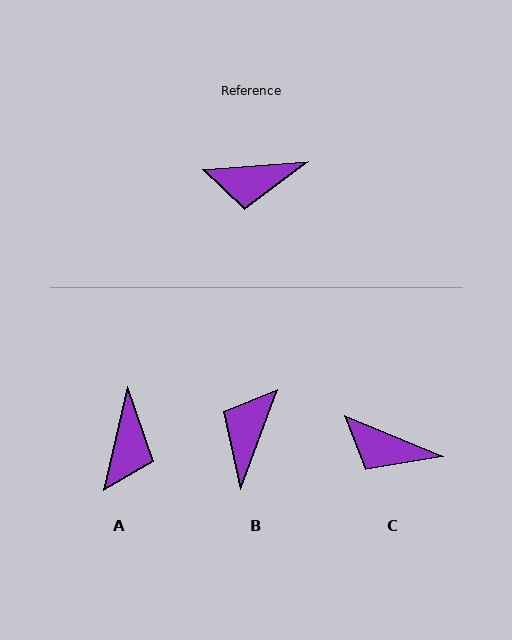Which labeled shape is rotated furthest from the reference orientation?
B, about 114 degrees away.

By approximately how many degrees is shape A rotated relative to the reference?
Approximately 73 degrees counter-clockwise.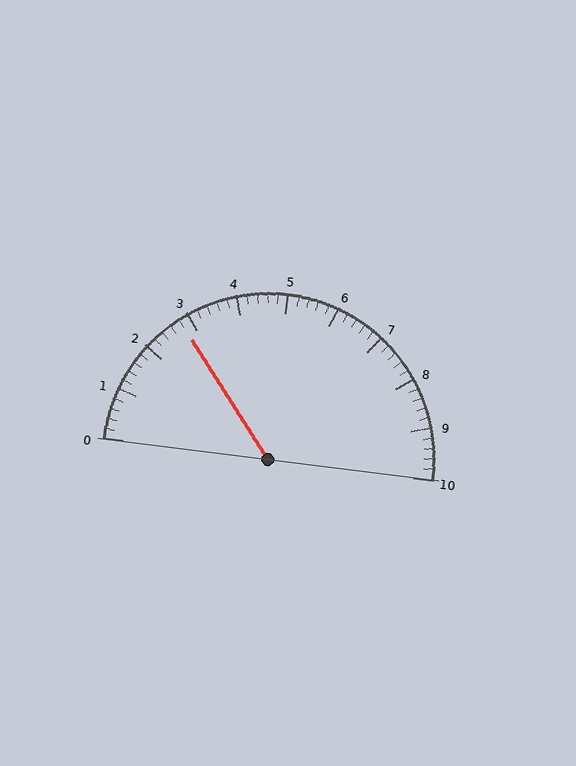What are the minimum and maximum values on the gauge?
The gauge ranges from 0 to 10.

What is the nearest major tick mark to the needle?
The nearest major tick mark is 3.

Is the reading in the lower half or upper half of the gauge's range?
The reading is in the lower half of the range (0 to 10).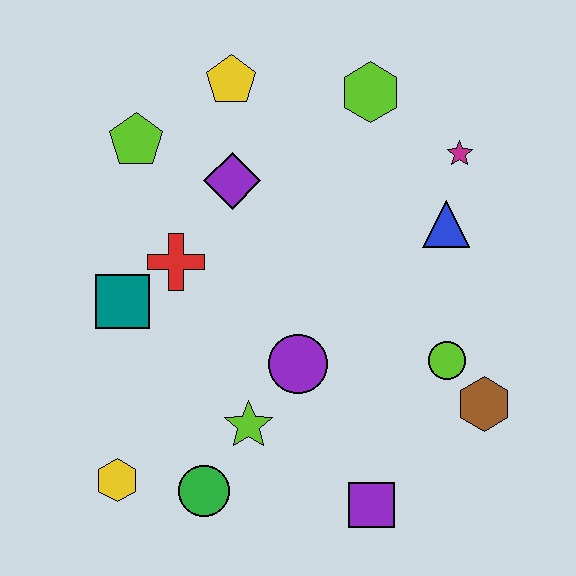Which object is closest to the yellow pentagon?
The purple diamond is closest to the yellow pentagon.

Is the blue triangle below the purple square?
No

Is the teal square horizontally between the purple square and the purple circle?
No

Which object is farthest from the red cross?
The brown hexagon is farthest from the red cross.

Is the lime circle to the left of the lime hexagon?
No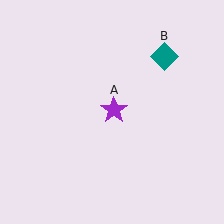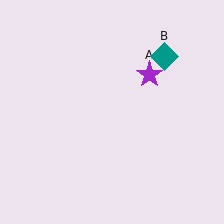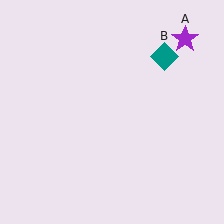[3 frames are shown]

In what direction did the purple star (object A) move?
The purple star (object A) moved up and to the right.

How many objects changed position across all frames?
1 object changed position: purple star (object A).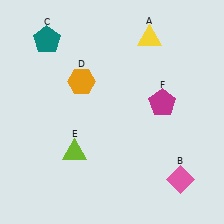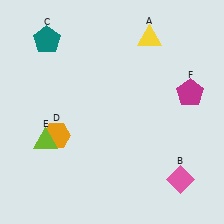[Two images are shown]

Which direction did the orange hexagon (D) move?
The orange hexagon (D) moved down.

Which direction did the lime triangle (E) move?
The lime triangle (E) moved left.